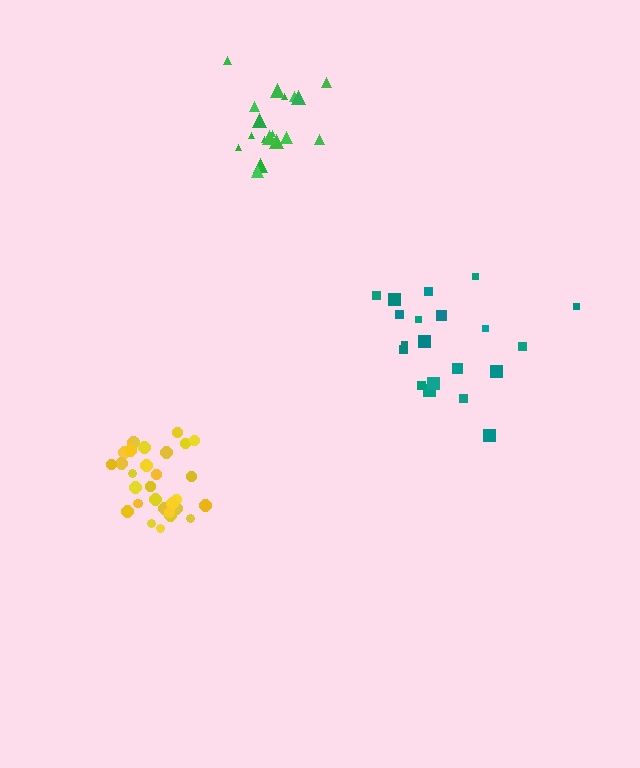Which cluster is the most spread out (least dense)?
Teal.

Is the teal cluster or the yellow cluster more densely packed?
Yellow.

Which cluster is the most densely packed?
Yellow.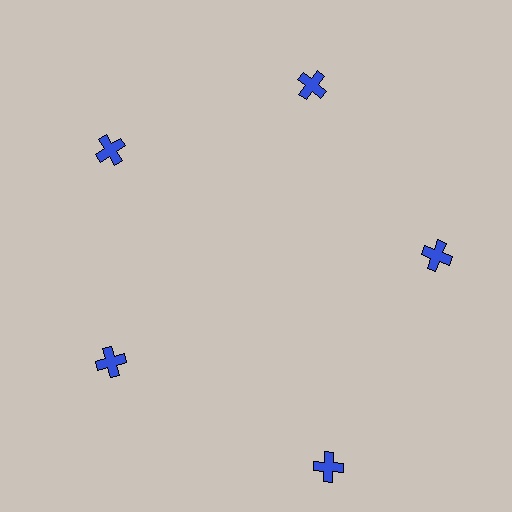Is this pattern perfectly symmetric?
No. The 5 blue crosses are arranged in a ring, but one element near the 5 o'clock position is pushed outward from the center, breaking the 5-fold rotational symmetry.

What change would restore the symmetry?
The symmetry would be restored by moving it inward, back onto the ring so that all 5 crosses sit at equal angles and equal distance from the center.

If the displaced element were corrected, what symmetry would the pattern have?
It would have 5-fold rotational symmetry — the pattern would map onto itself every 72 degrees.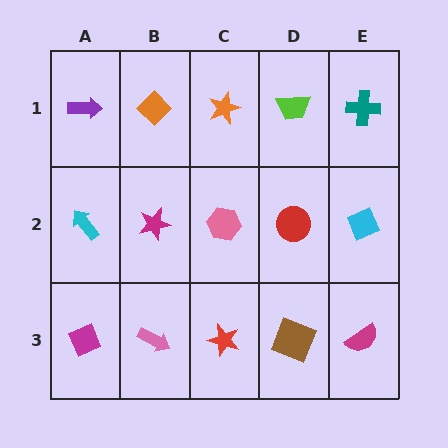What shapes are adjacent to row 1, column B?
A magenta star (row 2, column B), a purple arrow (row 1, column A), an orange star (row 1, column C).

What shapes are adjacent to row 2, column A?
A purple arrow (row 1, column A), a magenta diamond (row 3, column A), a magenta star (row 2, column B).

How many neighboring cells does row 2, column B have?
4.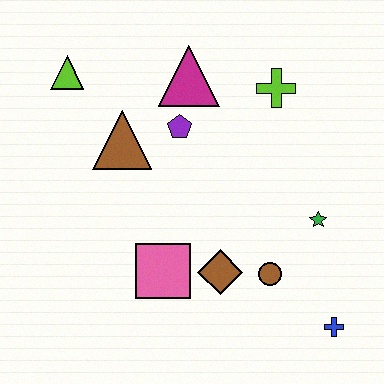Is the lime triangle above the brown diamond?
Yes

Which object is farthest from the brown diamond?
The lime triangle is farthest from the brown diamond.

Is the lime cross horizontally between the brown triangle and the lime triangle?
No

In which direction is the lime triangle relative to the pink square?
The lime triangle is above the pink square.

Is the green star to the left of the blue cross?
Yes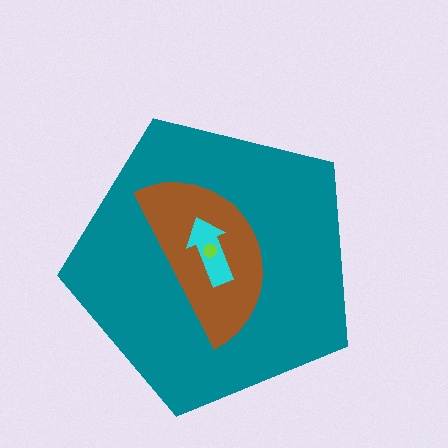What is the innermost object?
The lime hexagon.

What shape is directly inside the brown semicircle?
The cyan arrow.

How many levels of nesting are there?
4.